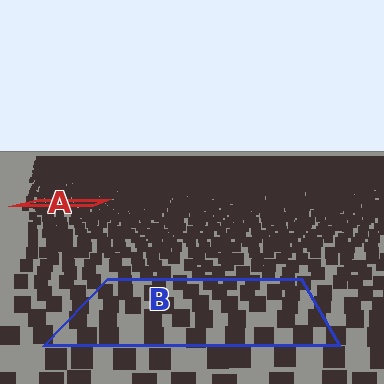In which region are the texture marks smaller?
The texture marks are smaller in region A, because it is farther away.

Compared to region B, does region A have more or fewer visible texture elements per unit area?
Region A has more texture elements per unit area — they are packed more densely because it is farther away.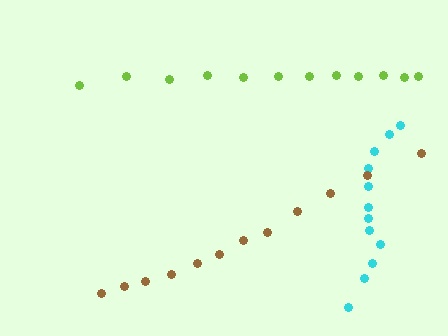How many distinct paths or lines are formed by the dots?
There are 3 distinct paths.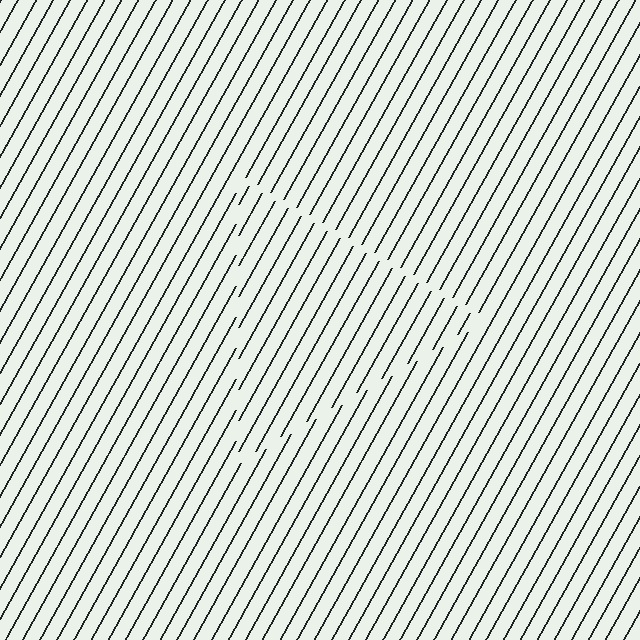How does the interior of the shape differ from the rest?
The interior of the shape contains the same grating, shifted by half a period — the contour is defined by the phase discontinuity where line-ends from the inner and outer gratings abut.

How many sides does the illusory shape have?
3 sides — the line-ends trace a triangle.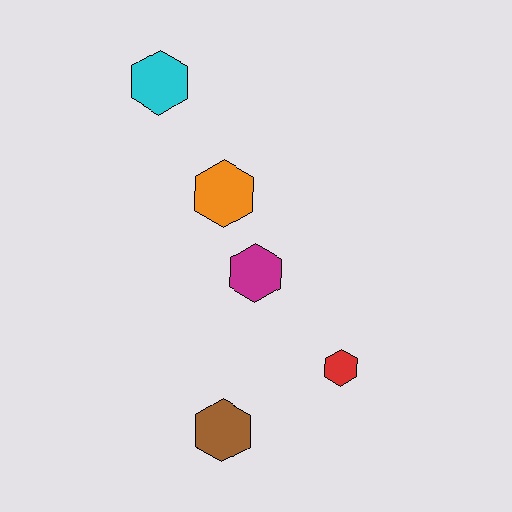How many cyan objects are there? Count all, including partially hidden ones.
There is 1 cyan object.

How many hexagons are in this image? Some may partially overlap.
There are 5 hexagons.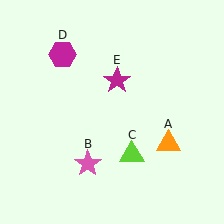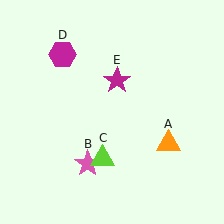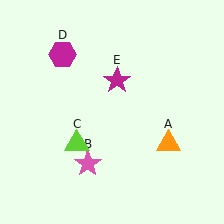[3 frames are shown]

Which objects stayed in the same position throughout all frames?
Orange triangle (object A) and pink star (object B) and magenta hexagon (object D) and magenta star (object E) remained stationary.